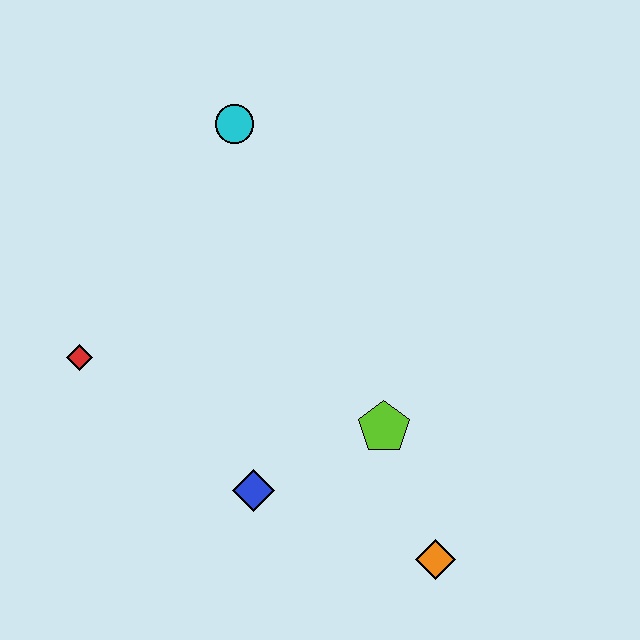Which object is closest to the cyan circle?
The red diamond is closest to the cyan circle.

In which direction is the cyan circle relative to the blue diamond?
The cyan circle is above the blue diamond.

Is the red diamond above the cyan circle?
No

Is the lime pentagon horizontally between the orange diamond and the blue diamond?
Yes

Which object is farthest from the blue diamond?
The cyan circle is farthest from the blue diamond.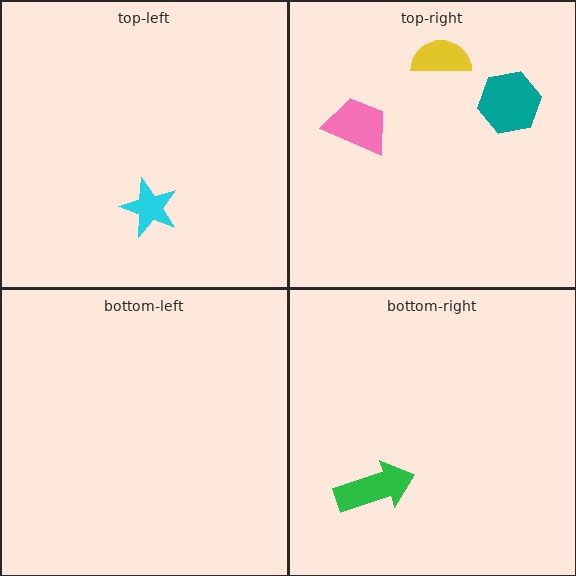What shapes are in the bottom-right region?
The green arrow.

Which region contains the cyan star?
The top-left region.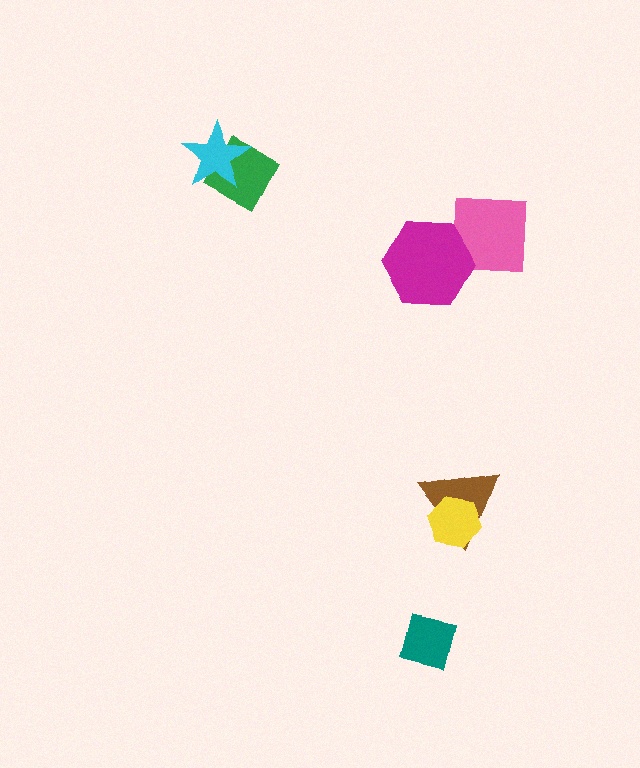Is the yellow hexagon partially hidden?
No, no other shape covers it.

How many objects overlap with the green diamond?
1 object overlaps with the green diamond.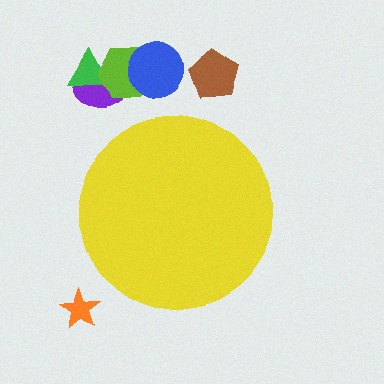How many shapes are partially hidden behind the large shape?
0 shapes are partially hidden.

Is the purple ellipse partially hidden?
No, the purple ellipse is fully visible.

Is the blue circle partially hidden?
No, the blue circle is fully visible.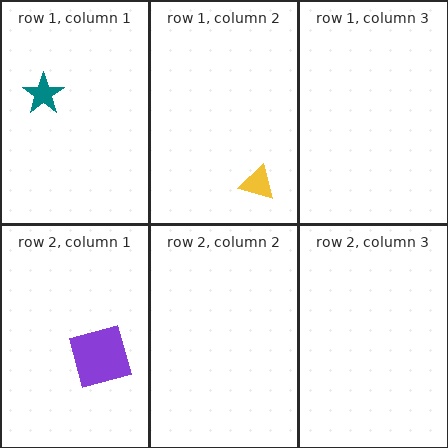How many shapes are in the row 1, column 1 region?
1.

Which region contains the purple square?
The row 2, column 1 region.